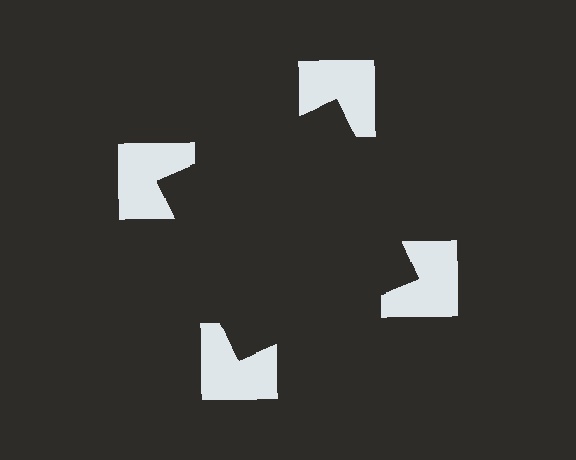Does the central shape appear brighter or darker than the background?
It typically appears slightly darker than the background, even though no actual brightness change is drawn.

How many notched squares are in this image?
There are 4 — one at each vertex of the illusory square.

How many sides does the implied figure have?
4 sides.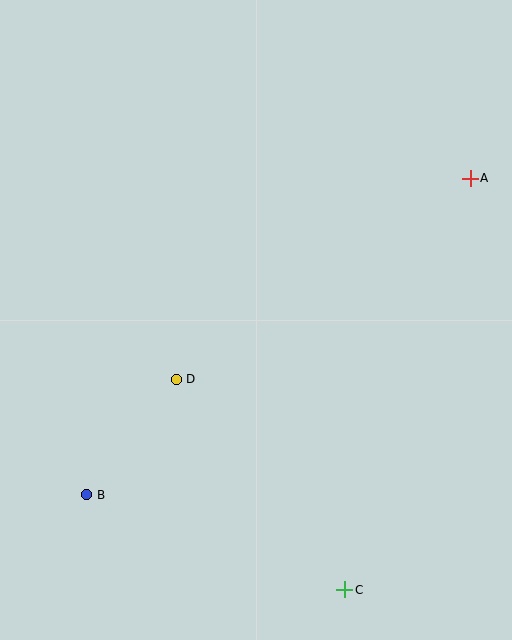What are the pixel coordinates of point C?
Point C is at (345, 590).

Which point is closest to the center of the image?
Point D at (176, 379) is closest to the center.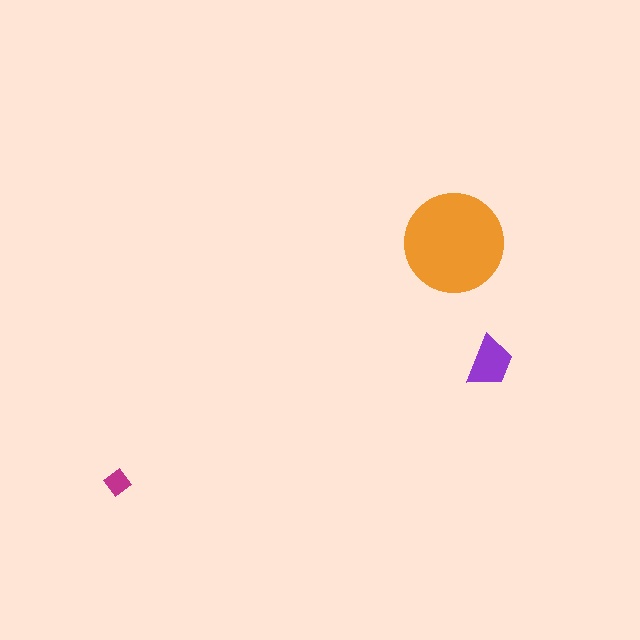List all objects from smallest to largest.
The magenta diamond, the purple trapezoid, the orange circle.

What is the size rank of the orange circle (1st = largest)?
1st.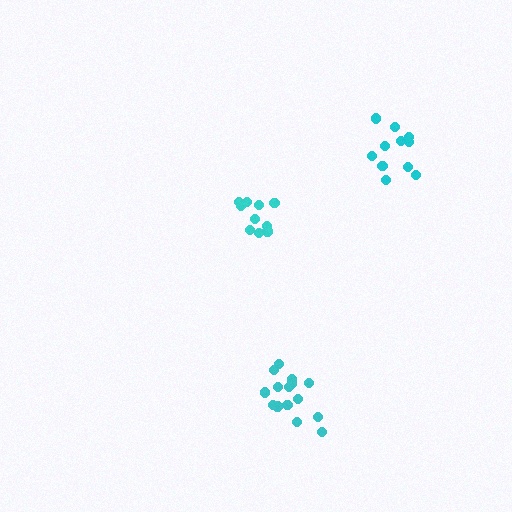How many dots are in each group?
Group 1: 11 dots, Group 2: 15 dots, Group 3: 11 dots (37 total).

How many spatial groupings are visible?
There are 3 spatial groupings.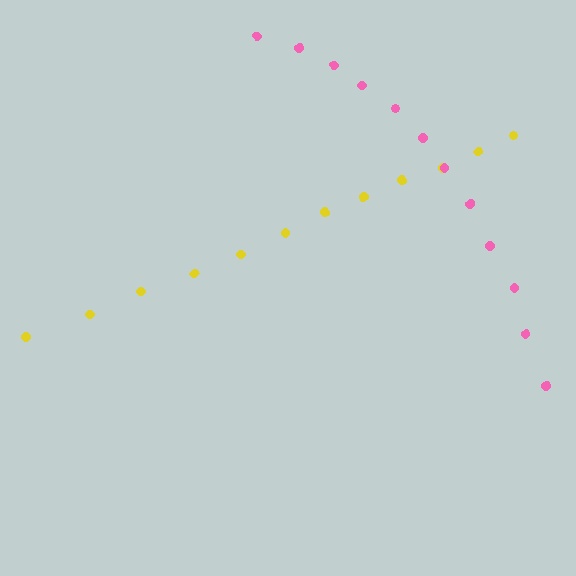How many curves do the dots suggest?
There are 2 distinct paths.